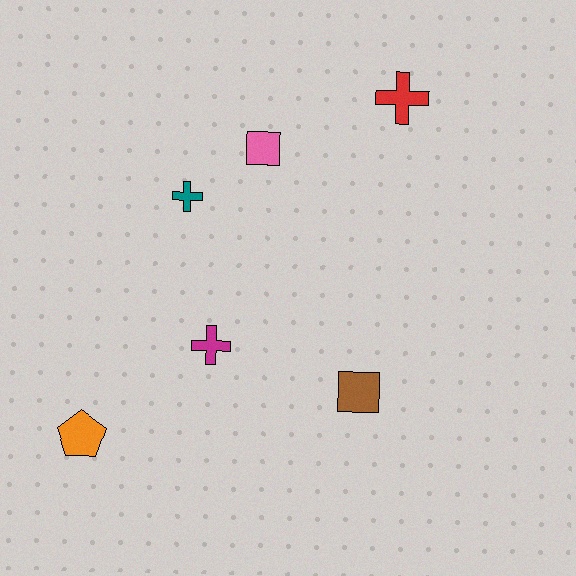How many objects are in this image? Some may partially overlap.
There are 6 objects.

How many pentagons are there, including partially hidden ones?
There is 1 pentagon.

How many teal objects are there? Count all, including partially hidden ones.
There is 1 teal object.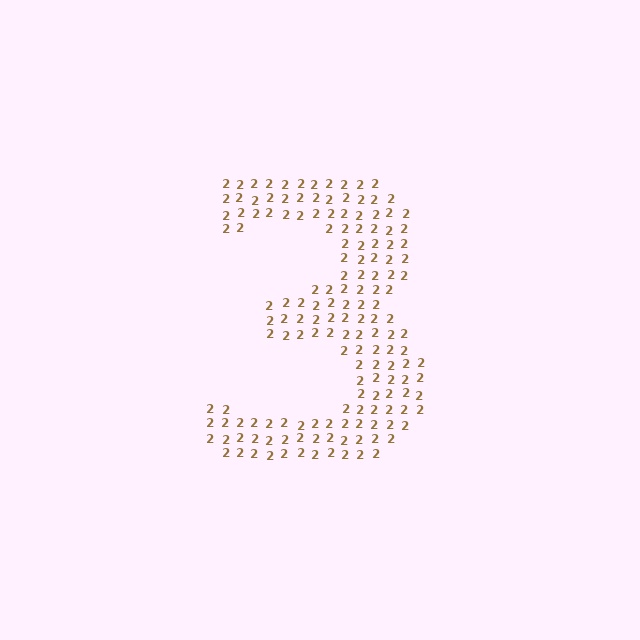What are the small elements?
The small elements are digit 2's.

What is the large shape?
The large shape is the digit 3.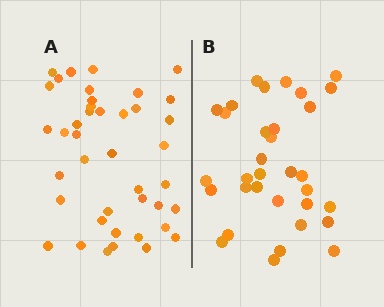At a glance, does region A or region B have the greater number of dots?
Region A (the left region) has more dots.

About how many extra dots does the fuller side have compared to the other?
Region A has roughly 8 or so more dots than region B.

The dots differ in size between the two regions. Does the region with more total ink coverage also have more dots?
No. Region B has more total ink coverage because its dots are larger, but region A actually contains more individual dots. Total area can be misleading — the number of items is what matters here.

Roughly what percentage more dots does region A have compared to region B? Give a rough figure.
About 25% more.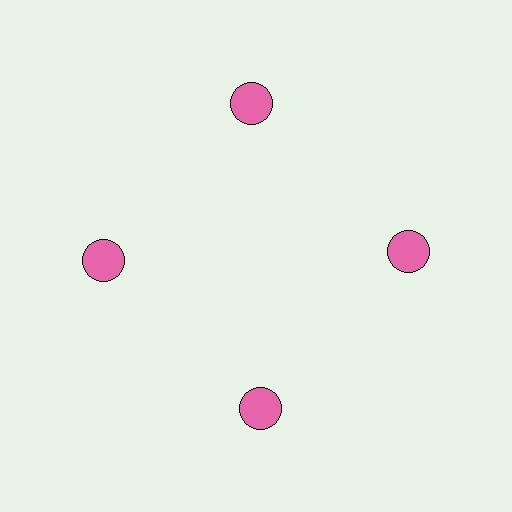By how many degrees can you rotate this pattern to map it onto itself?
The pattern maps onto itself every 90 degrees of rotation.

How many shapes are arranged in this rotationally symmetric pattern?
There are 4 shapes, arranged in 4 groups of 1.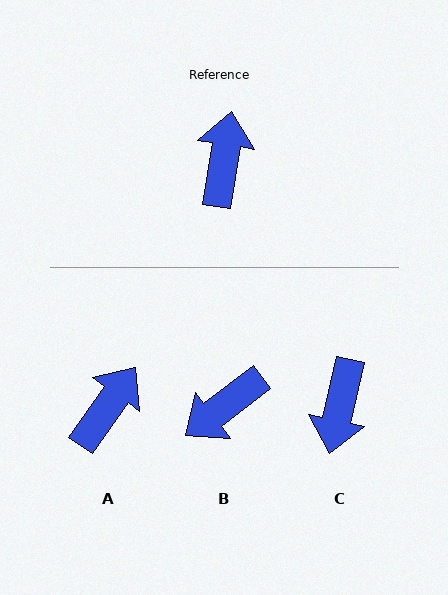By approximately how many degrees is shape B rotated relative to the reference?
Approximately 136 degrees counter-clockwise.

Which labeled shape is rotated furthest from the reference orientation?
C, about 176 degrees away.